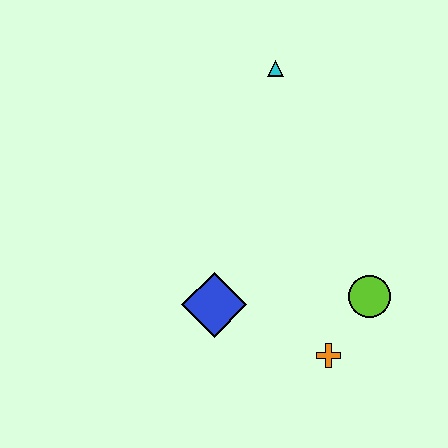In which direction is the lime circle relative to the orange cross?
The lime circle is above the orange cross.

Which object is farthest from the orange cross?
The cyan triangle is farthest from the orange cross.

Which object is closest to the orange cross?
The lime circle is closest to the orange cross.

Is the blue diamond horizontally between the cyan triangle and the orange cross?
No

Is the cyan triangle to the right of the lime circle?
No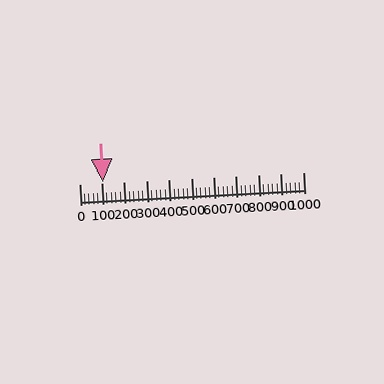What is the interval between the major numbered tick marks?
The major tick marks are spaced 100 units apart.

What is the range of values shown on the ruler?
The ruler shows values from 0 to 1000.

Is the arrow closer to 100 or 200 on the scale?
The arrow is closer to 100.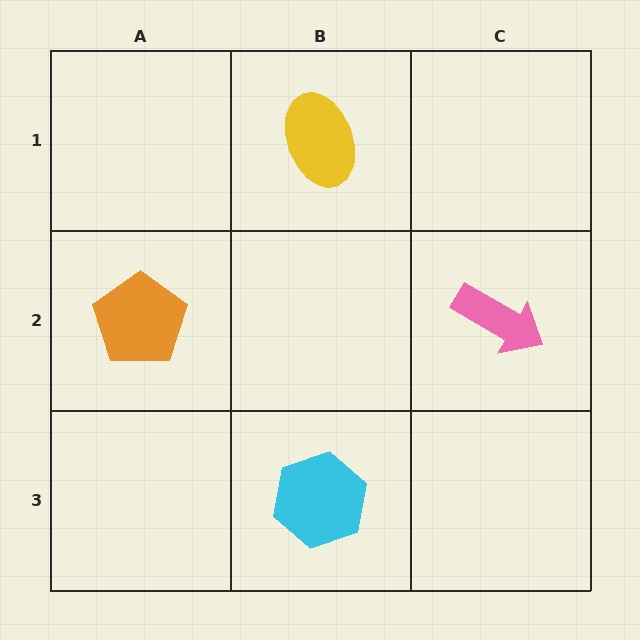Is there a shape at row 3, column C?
No, that cell is empty.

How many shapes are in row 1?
1 shape.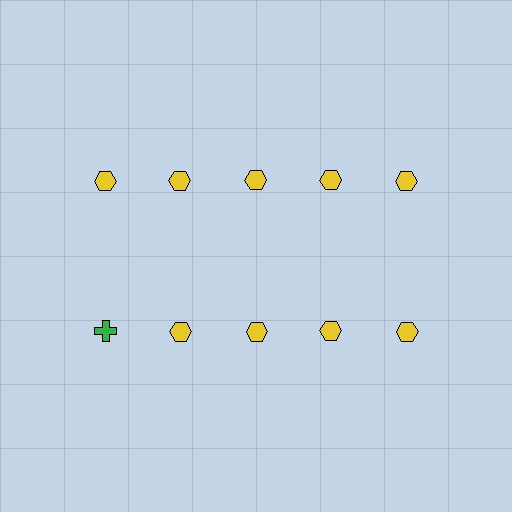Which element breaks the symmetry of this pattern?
The green cross in the second row, leftmost column breaks the symmetry. All other shapes are yellow hexagons.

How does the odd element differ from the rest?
It differs in both color (green instead of yellow) and shape (cross instead of hexagon).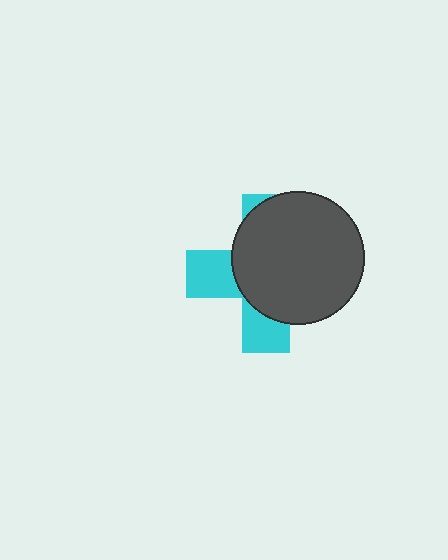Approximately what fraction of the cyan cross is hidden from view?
Roughly 64% of the cyan cross is hidden behind the dark gray circle.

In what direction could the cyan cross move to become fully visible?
The cyan cross could move left. That would shift it out from behind the dark gray circle entirely.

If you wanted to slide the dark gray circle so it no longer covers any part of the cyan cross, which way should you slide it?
Slide it right — that is the most direct way to separate the two shapes.